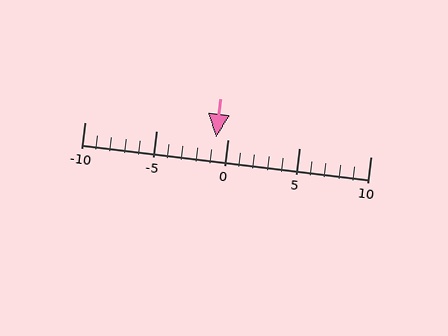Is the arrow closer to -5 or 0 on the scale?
The arrow is closer to 0.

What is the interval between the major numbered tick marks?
The major tick marks are spaced 5 units apart.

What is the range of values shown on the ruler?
The ruler shows values from -10 to 10.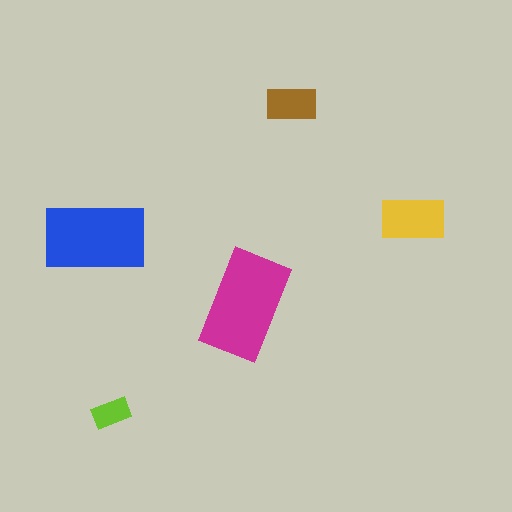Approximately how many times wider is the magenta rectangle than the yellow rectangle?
About 1.5 times wider.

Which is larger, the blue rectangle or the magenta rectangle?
The magenta one.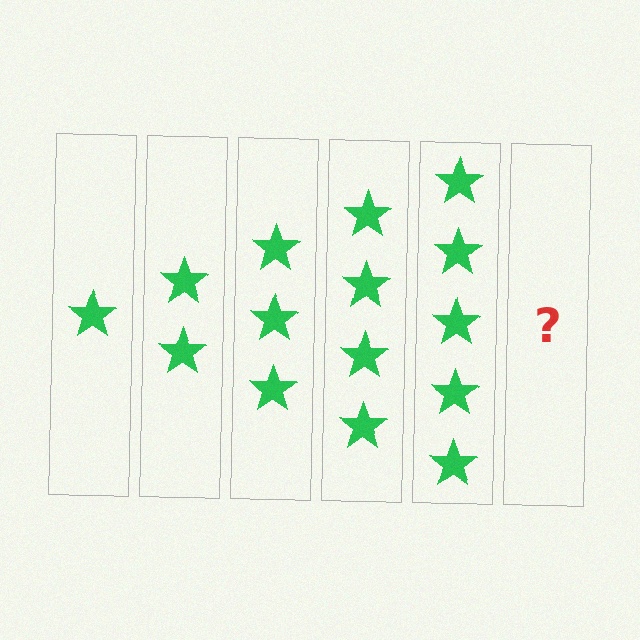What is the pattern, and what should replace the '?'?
The pattern is that each step adds one more star. The '?' should be 6 stars.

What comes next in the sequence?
The next element should be 6 stars.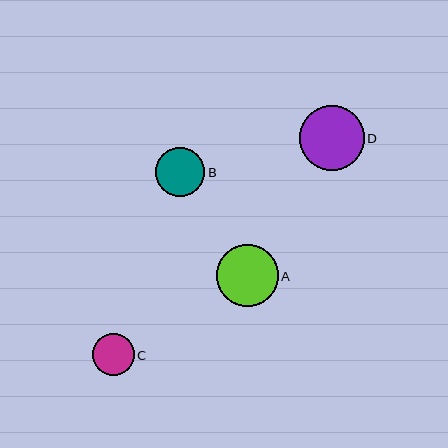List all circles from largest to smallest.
From largest to smallest: D, A, B, C.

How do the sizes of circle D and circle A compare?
Circle D and circle A are approximately the same size.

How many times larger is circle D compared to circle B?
Circle D is approximately 1.3 times the size of circle B.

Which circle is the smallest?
Circle C is the smallest with a size of approximately 41 pixels.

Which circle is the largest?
Circle D is the largest with a size of approximately 65 pixels.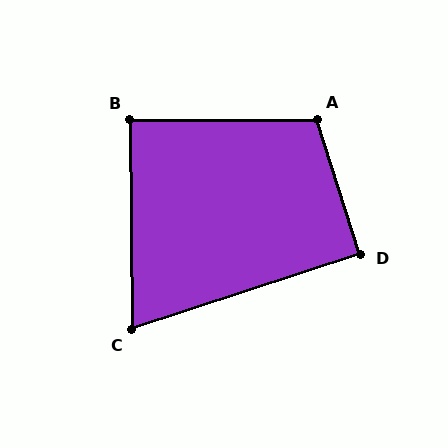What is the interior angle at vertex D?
Approximately 90 degrees (approximately right).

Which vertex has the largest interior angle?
A, at approximately 108 degrees.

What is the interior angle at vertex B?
Approximately 90 degrees (approximately right).